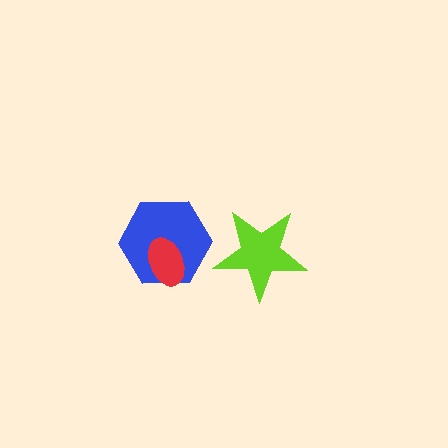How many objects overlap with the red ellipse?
1 object overlaps with the red ellipse.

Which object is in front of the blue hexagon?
The red ellipse is in front of the blue hexagon.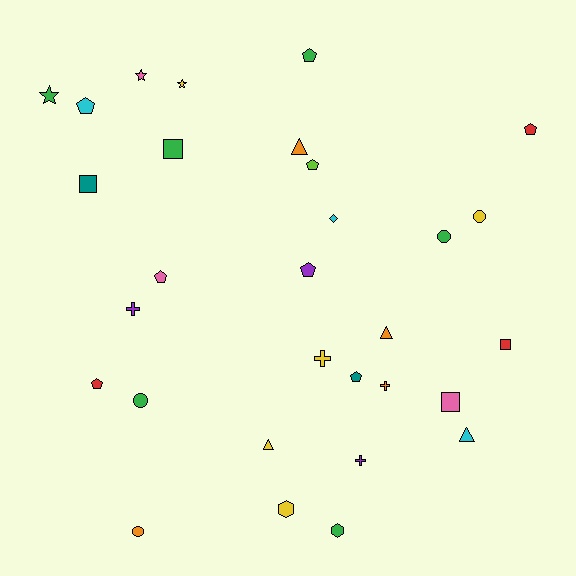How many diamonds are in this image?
There is 1 diamond.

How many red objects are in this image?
There are 3 red objects.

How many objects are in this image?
There are 30 objects.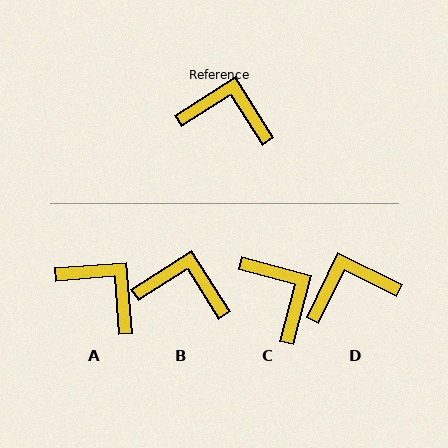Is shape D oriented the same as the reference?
No, it is off by about 32 degrees.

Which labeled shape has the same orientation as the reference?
B.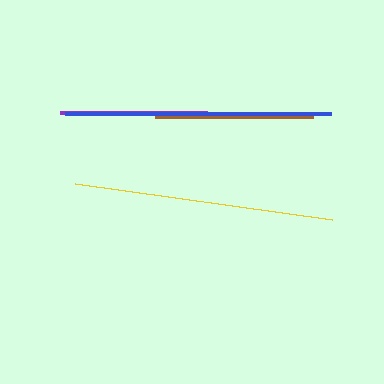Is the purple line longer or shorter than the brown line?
The brown line is longer than the purple line.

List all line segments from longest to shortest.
From longest to shortest: blue, yellow, brown, purple.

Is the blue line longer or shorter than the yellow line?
The blue line is longer than the yellow line.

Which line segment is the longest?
The blue line is the longest at approximately 266 pixels.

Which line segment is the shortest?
The purple line is the shortest at approximately 147 pixels.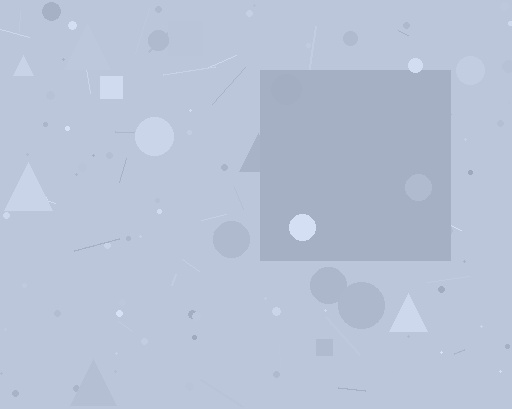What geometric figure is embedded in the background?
A square is embedded in the background.